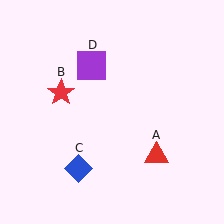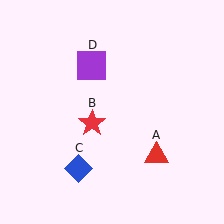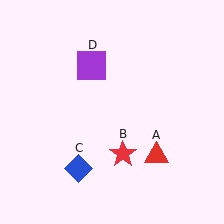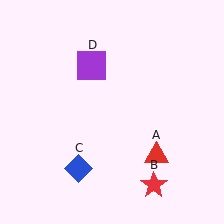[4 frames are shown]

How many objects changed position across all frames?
1 object changed position: red star (object B).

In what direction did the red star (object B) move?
The red star (object B) moved down and to the right.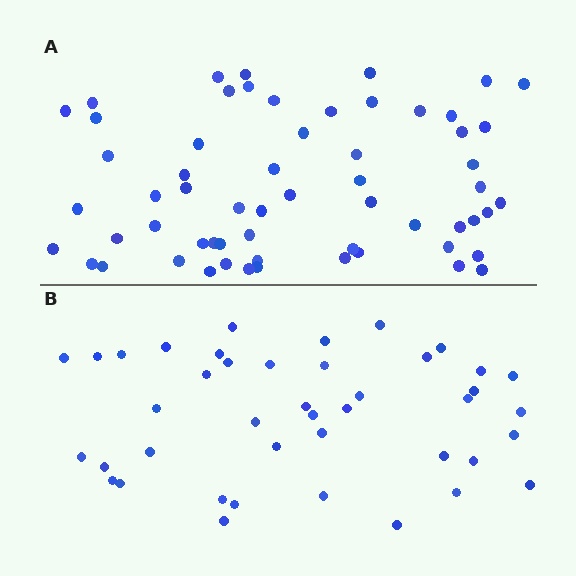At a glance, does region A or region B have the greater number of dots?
Region A (the top region) has more dots.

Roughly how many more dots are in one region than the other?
Region A has approximately 20 more dots than region B.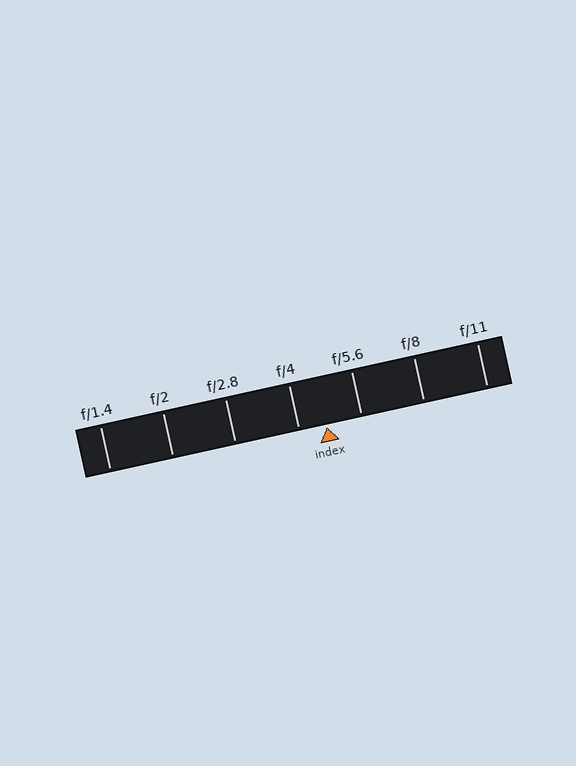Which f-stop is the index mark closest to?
The index mark is closest to f/4.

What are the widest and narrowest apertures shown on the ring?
The widest aperture shown is f/1.4 and the narrowest is f/11.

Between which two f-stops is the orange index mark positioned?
The index mark is between f/4 and f/5.6.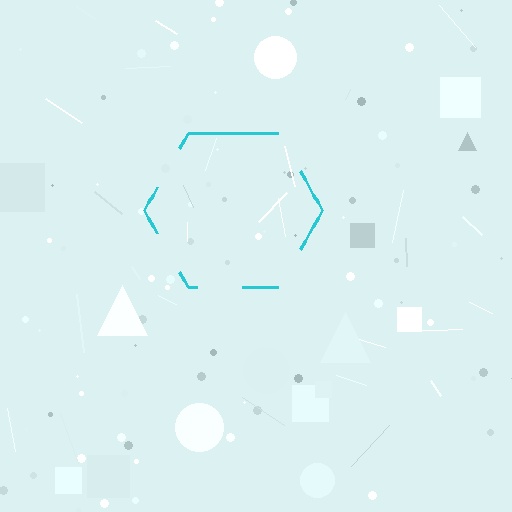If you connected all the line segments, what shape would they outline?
They would outline a hexagon.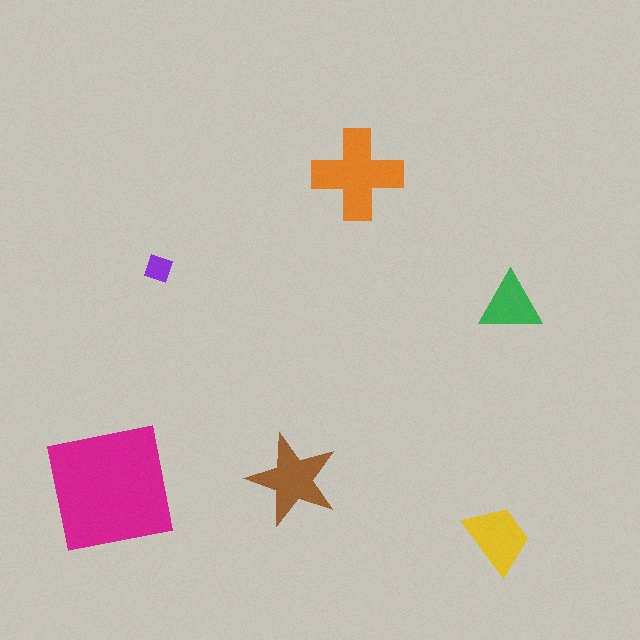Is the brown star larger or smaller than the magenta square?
Smaller.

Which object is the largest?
The magenta square.